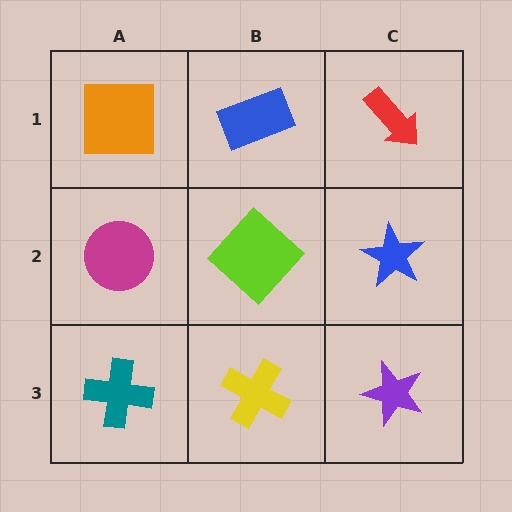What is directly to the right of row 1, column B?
A red arrow.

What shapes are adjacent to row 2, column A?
An orange square (row 1, column A), a teal cross (row 3, column A), a lime diamond (row 2, column B).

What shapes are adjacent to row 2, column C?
A red arrow (row 1, column C), a purple star (row 3, column C), a lime diamond (row 2, column B).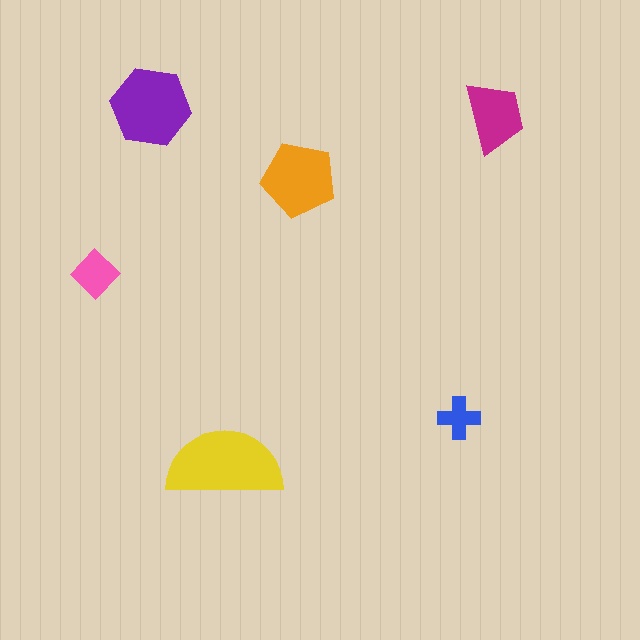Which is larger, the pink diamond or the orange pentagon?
The orange pentagon.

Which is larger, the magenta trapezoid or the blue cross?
The magenta trapezoid.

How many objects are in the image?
There are 6 objects in the image.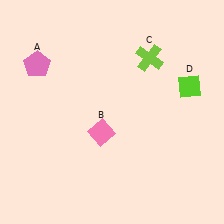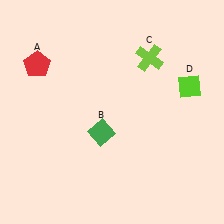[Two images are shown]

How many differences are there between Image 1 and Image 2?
There are 2 differences between the two images.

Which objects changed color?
A changed from pink to red. B changed from pink to green.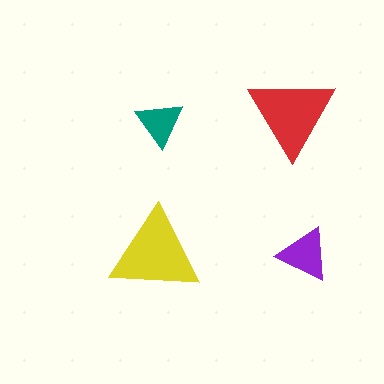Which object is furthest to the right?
The purple triangle is rightmost.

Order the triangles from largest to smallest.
the yellow one, the red one, the purple one, the teal one.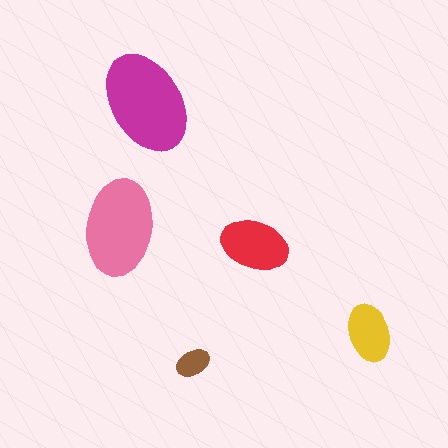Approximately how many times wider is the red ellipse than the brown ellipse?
About 2 times wider.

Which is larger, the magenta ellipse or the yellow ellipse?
The magenta one.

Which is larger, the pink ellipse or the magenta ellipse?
The magenta one.